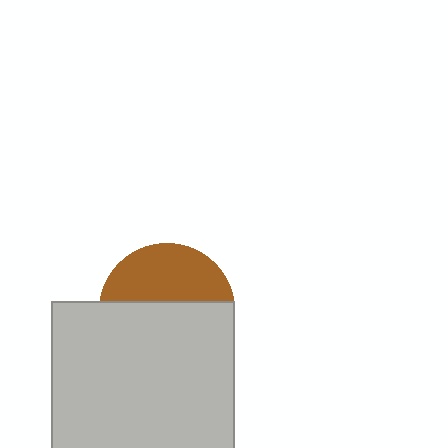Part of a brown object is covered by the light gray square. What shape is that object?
It is a circle.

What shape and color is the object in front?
The object in front is a light gray square.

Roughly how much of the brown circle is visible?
A small part of it is visible (roughly 42%).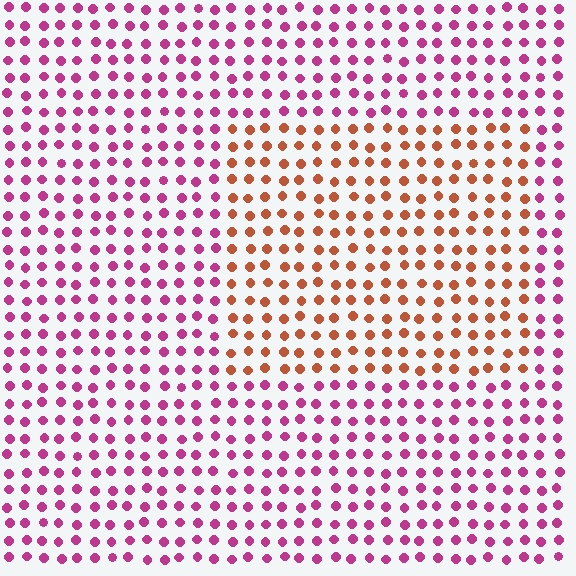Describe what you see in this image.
The image is filled with small magenta elements in a uniform arrangement. A rectangle-shaped region is visible where the elements are tinted to a slightly different hue, forming a subtle color boundary.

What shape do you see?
I see a rectangle.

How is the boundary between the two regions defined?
The boundary is defined purely by a slight shift in hue (about 54 degrees). Spacing, size, and orientation are identical on both sides.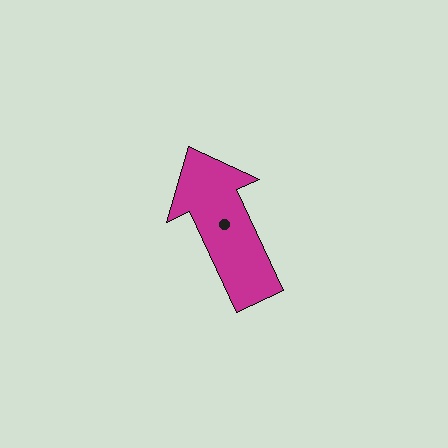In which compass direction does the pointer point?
Northwest.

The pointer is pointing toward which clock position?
Roughly 11 o'clock.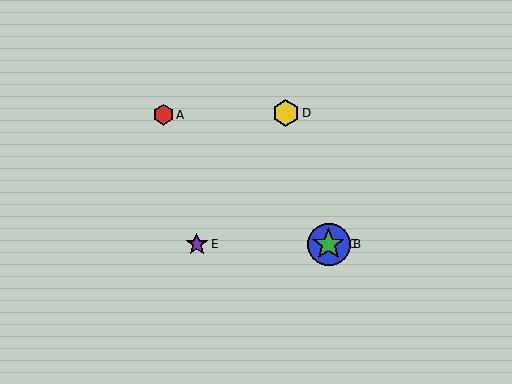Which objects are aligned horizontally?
Objects B, C, E are aligned horizontally.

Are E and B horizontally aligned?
Yes, both are at y≈244.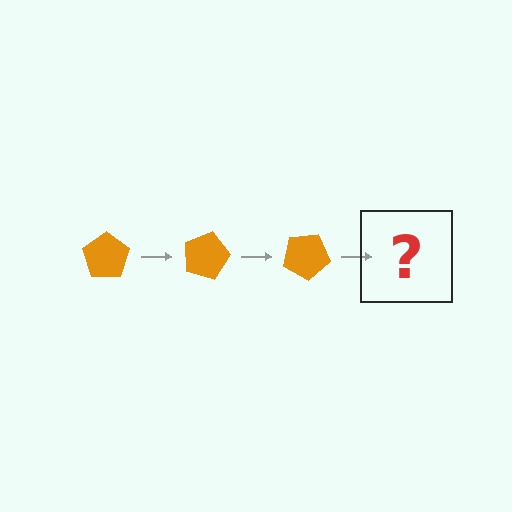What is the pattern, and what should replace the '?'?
The pattern is that the pentagon rotates 15 degrees each step. The '?' should be an orange pentagon rotated 45 degrees.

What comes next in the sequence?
The next element should be an orange pentagon rotated 45 degrees.